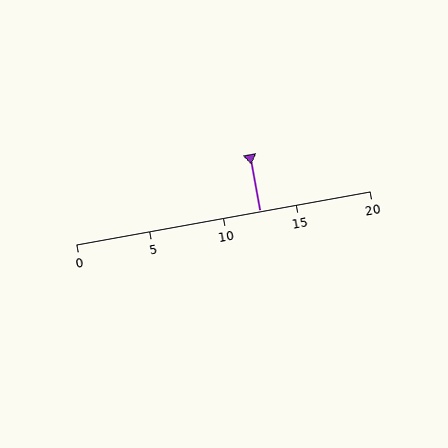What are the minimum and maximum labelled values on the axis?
The axis runs from 0 to 20.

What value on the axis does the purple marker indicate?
The marker indicates approximately 12.5.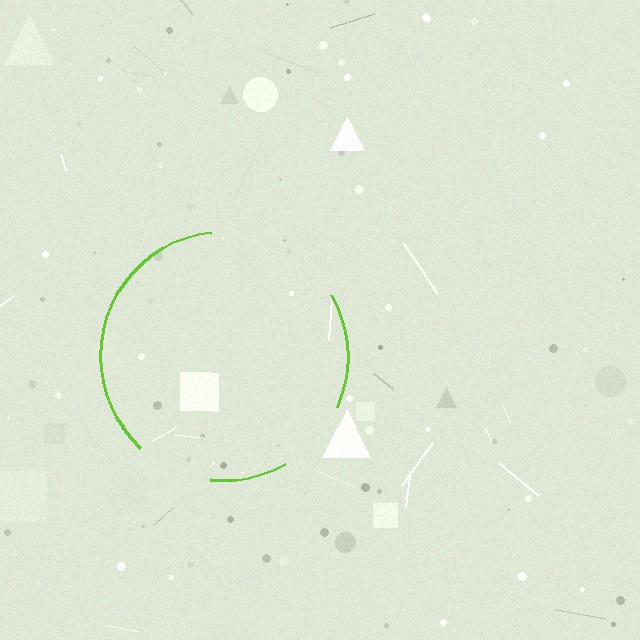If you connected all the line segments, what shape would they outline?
They would outline a circle.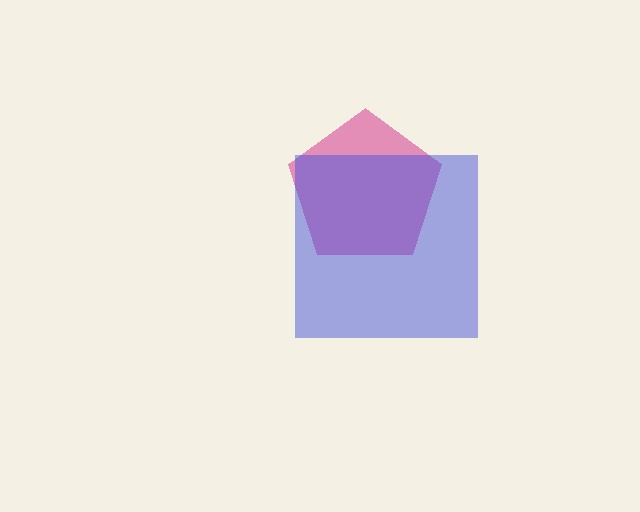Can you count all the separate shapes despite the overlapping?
Yes, there are 2 separate shapes.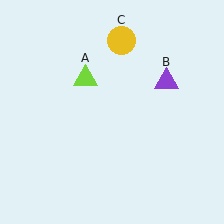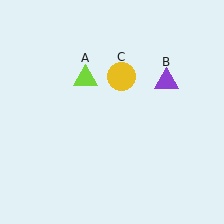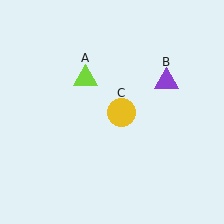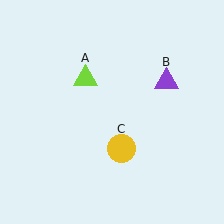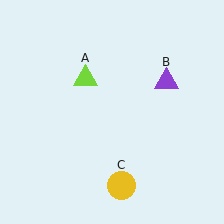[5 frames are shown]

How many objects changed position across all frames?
1 object changed position: yellow circle (object C).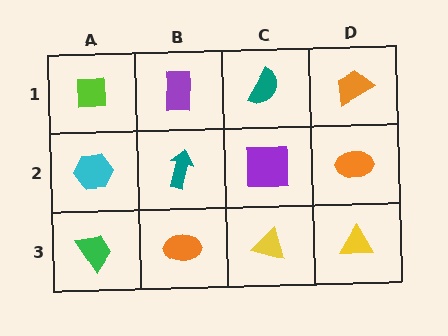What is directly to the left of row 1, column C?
A purple rectangle.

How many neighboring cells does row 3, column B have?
3.